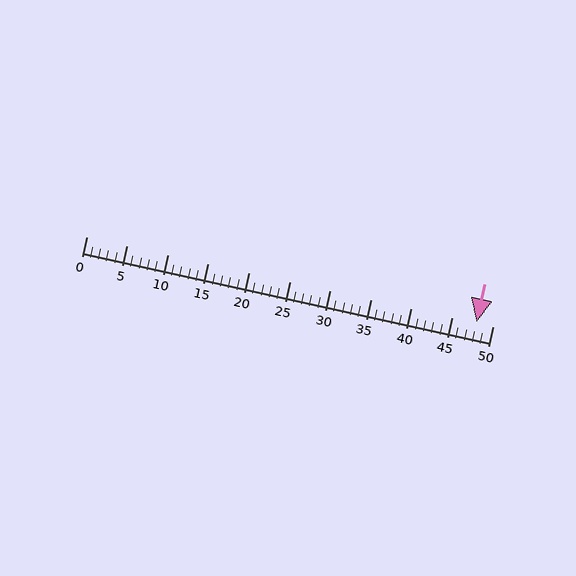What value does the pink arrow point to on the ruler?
The pink arrow points to approximately 48.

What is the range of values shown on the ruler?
The ruler shows values from 0 to 50.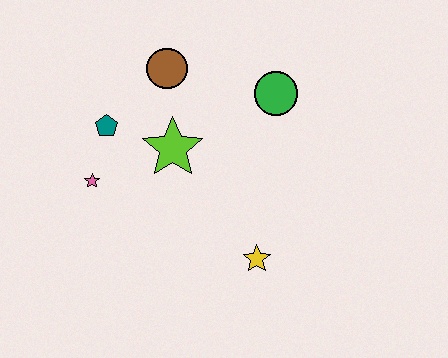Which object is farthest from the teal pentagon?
The yellow star is farthest from the teal pentagon.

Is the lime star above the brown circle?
No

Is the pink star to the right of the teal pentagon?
No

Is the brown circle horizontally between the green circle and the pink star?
Yes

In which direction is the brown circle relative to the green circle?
The brown circle is to the left of the green circle.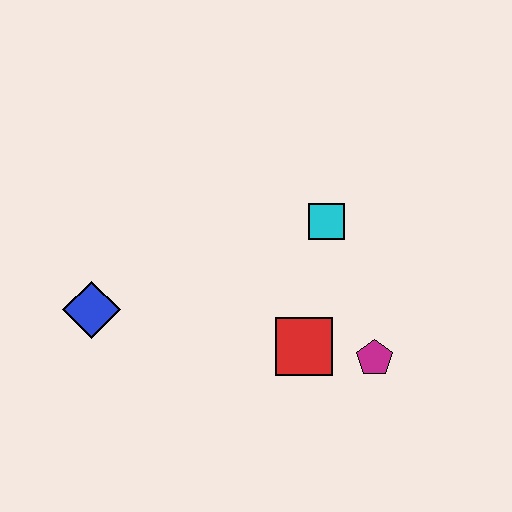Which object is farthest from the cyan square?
The blue diamond is farthest from the cyan square.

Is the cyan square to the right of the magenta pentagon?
No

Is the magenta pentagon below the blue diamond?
Yes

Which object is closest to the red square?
The magenta pentagon is closest to the red square.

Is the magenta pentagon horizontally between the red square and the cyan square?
No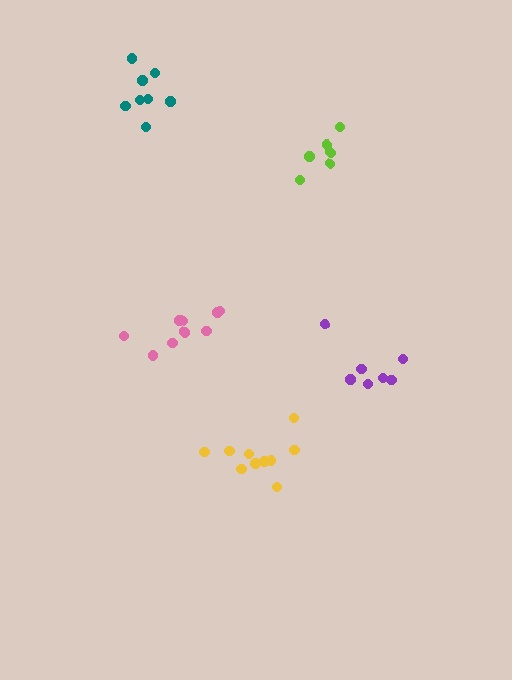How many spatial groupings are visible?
There are 5 spatial groupings.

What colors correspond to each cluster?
The clusters are colored: purple, yellow, lime, teal, pink.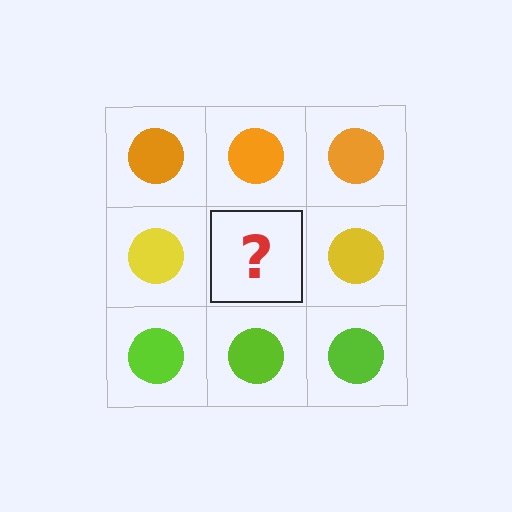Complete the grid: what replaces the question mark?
The question mark should be replaced with a yellow circle.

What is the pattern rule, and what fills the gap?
The rule is that each row has a consistent color. The gap should be filled with a yellow circle.